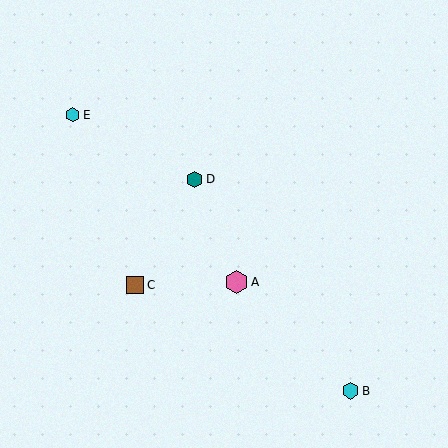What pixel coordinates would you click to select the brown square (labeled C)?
Click at (135, 285) to select the brown square C.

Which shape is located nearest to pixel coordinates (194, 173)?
The teal hexagon (labeled D) at (195, 179) is nearest to that location.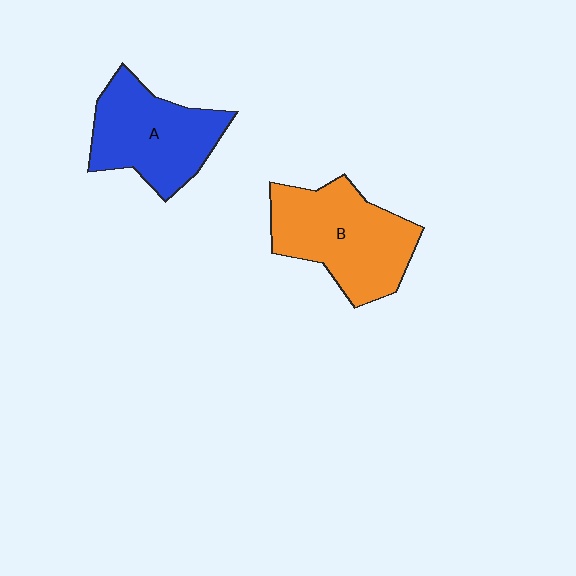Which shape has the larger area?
Shape B (orange).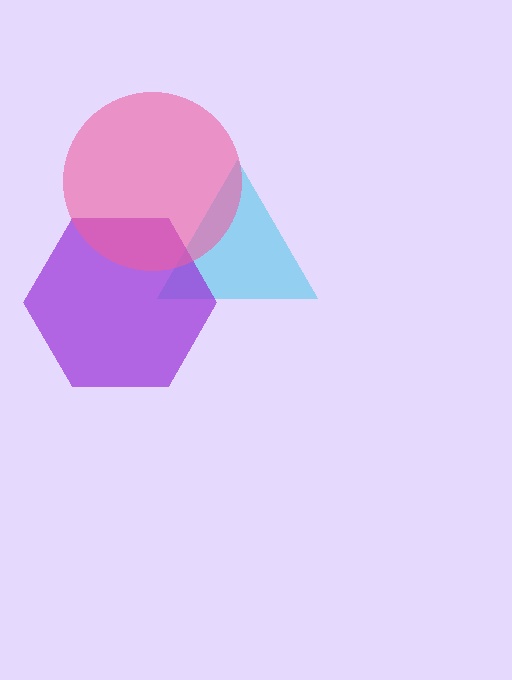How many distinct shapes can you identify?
There are 3 distinct shapes: a cyan triangle, a purple hexagon, a pink circle.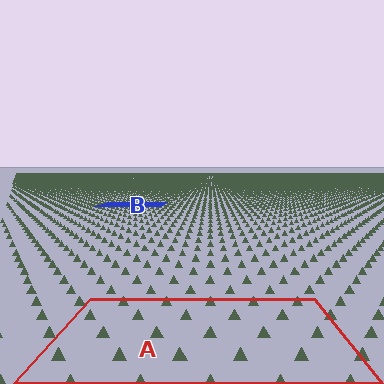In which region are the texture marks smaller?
The texture marks are smaller in region B, because it is farther away.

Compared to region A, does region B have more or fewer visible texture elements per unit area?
Region B has more texture elements per unit area — they are packed more densely because it is farther away.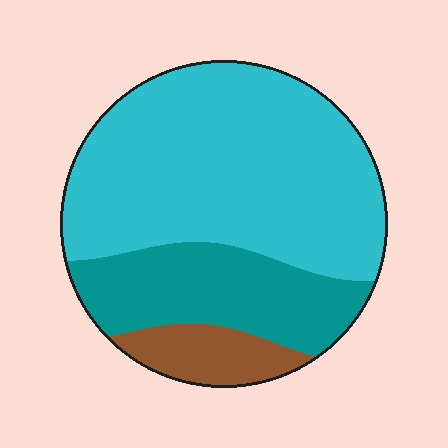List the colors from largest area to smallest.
From largest to smallest: cyan, teal, brown.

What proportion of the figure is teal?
Teal covers 26% of the figure.